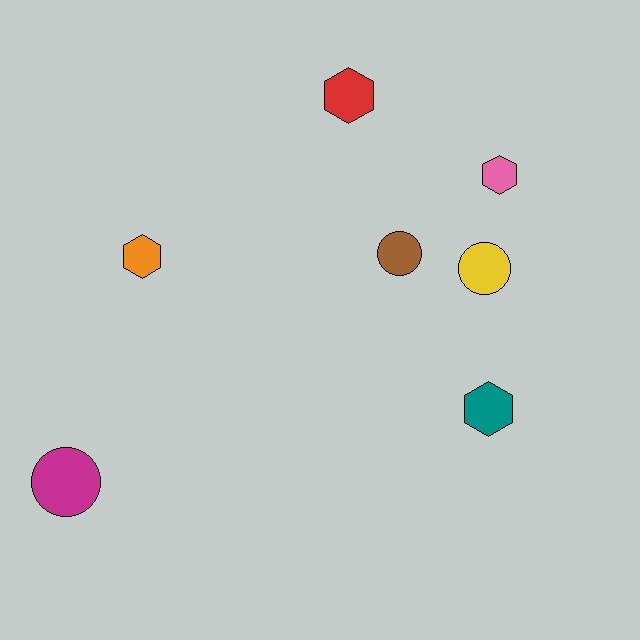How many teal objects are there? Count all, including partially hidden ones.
There is 1 teal object.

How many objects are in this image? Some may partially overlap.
There are 7 objects.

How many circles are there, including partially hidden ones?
There are 3 circles.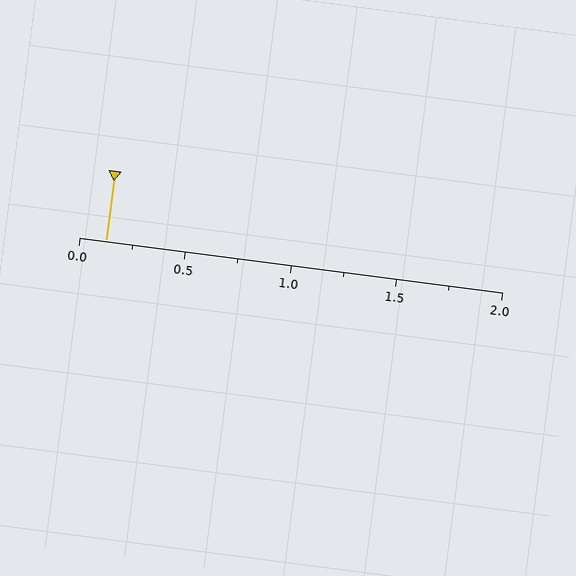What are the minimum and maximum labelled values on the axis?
The axis runs from 0.0 to 2.0.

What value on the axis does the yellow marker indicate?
The marker indicates approximately 0.12.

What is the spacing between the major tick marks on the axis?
The major ticks are spaced 0.5 apart.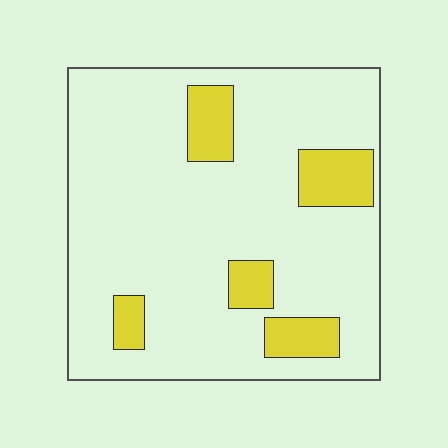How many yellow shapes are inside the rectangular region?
5.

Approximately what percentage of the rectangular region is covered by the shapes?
Approximately 15%.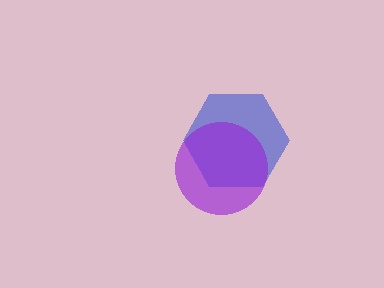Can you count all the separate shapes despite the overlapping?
Yes, there are 2 separate shapes.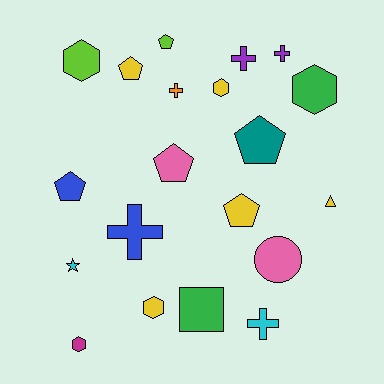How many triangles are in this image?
There is 1 triangle.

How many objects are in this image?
There are 20 objects.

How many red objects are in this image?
There are no red objects.